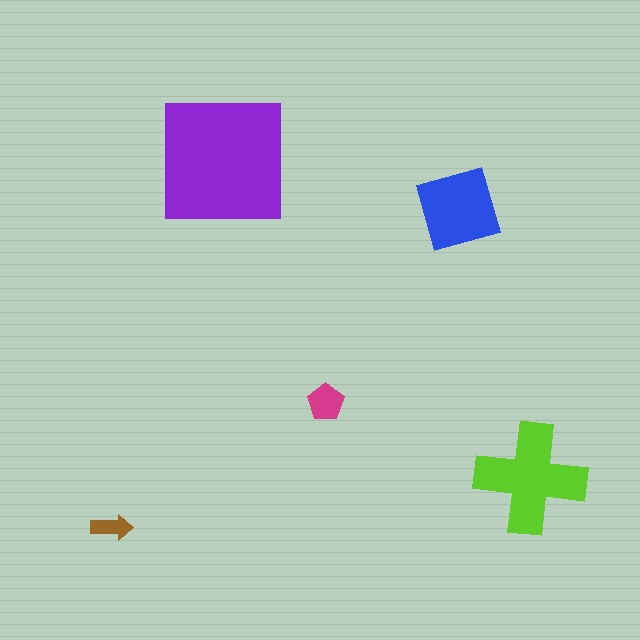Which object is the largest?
The purple square.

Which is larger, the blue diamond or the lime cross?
The lime cross.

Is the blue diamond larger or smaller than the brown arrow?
Larger.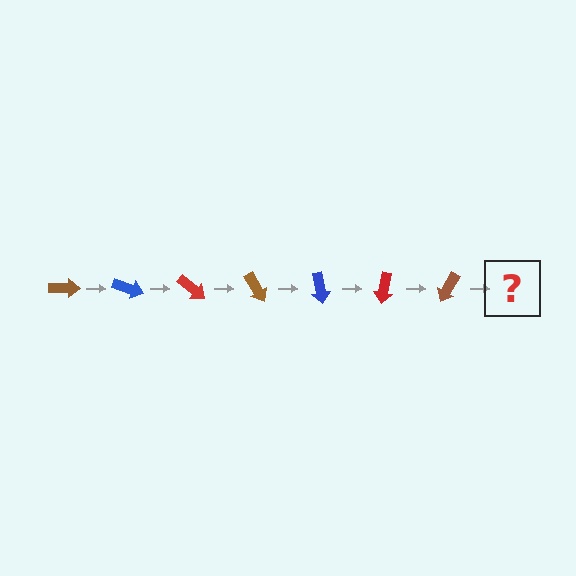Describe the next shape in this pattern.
It should be a blue arrow, rotated 140 degrees from the start.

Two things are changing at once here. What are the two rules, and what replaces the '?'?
The two rules are that it rotates 20 degrees each step and the color cycles through brown, blue, and red. The '?' should be a blue arrow, rotated 140 degrees from the start.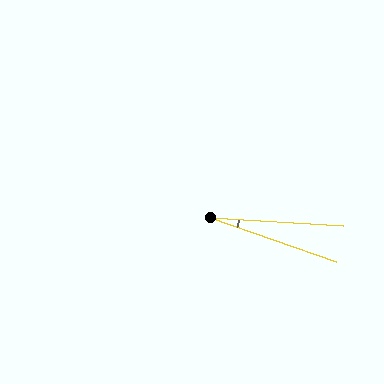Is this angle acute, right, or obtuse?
It is acute.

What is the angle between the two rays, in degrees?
Approximately 16 degrees.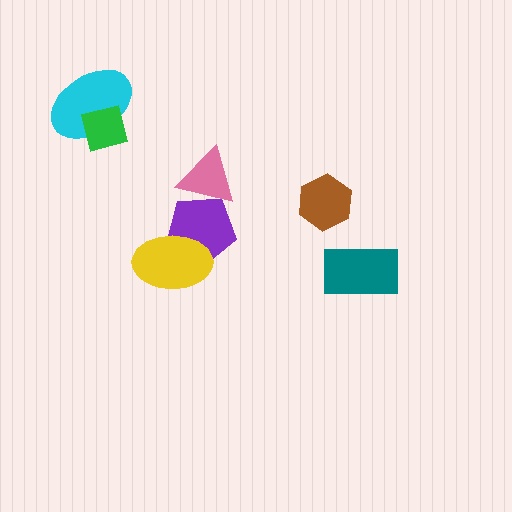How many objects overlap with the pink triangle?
1 object overlaps with the pink triangle.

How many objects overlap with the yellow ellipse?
1 object overlaps with the yellow ellipse.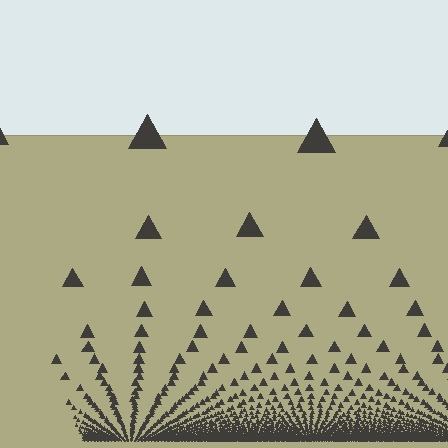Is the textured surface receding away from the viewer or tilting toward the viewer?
The surface appears to tilt toward the viewer. Texture elements get larger and sparser toward the top.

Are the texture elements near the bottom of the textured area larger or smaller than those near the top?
Smaller. The gradient is inverted — elements near the bottom are smaller and denser.